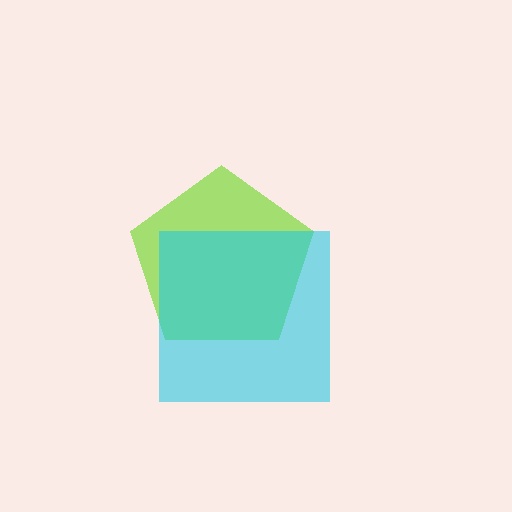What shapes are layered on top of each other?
The layered shapes are: a lime pentagon, a cyan square.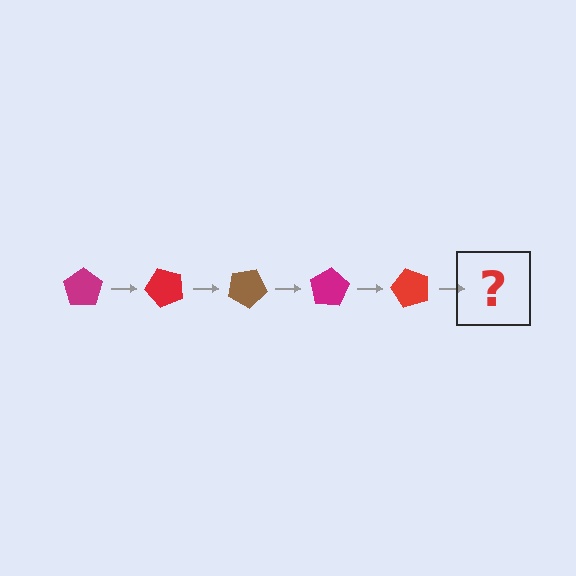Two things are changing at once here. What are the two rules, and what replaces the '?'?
The two rules are that it rotates 50 degrees each step and the color cycles through magenta, red, and brown. The '?' should be a brown pentagon, rotated 250 degrees from the start.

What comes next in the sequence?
The next element should be a brown pentagon, rotated 250 degrees from the start.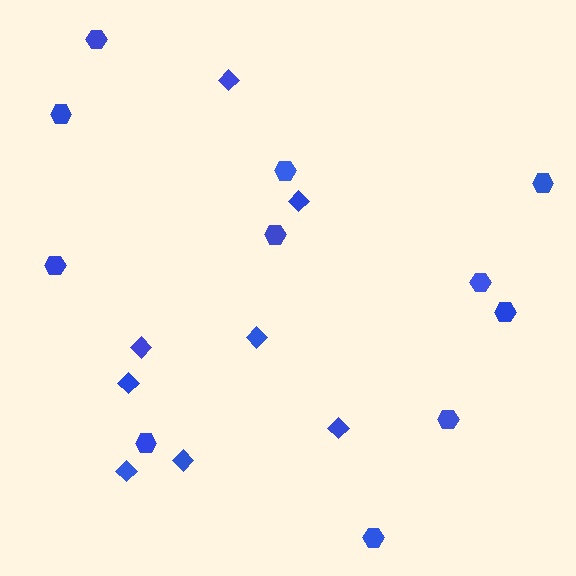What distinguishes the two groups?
There are 2 groups: one group of diamonds (8) and one group of hexagons (11).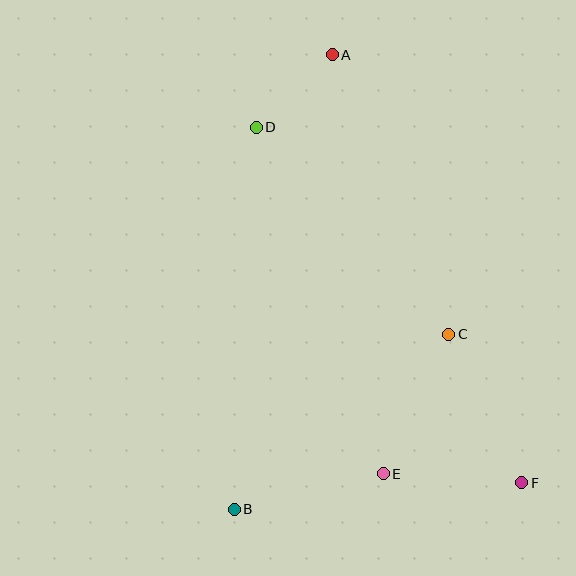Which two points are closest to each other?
Points A and D are closest to each other.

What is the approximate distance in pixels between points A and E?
The distance between A and E is approximately 422 pixels.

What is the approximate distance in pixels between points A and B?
The distance between A and B is approximately 465 pixels.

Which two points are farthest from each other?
Points A and F are farthest from each other.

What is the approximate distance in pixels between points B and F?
The distance between B and F is approximately 289 pixels.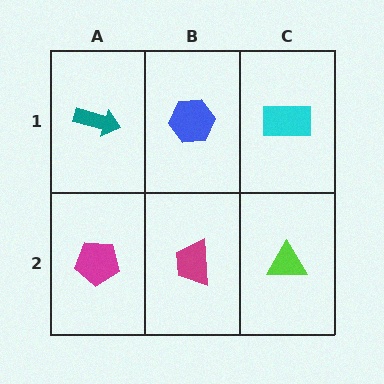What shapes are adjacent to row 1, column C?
A lime triangle (row 2, column C), a blue hexagon (row 1, column B).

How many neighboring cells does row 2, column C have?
2.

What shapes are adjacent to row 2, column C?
A cyan rectangle (row 1, column C), a magenta trapezoid (row 2, column B).